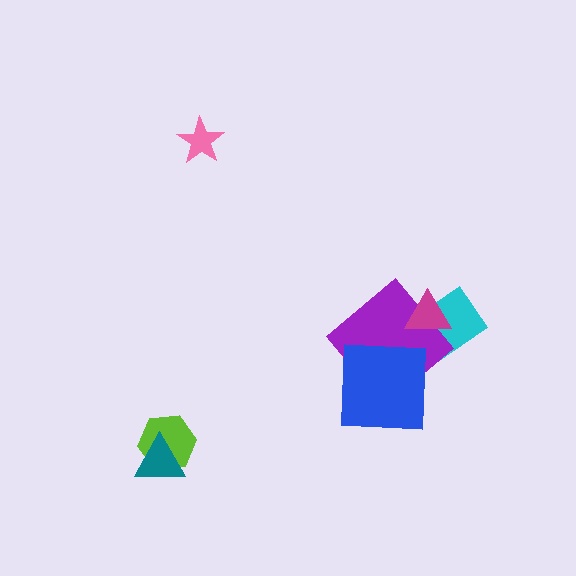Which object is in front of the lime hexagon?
The teal triangle is in front of the lime hexagon.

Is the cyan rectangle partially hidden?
Yes, it is partially covered by another shape.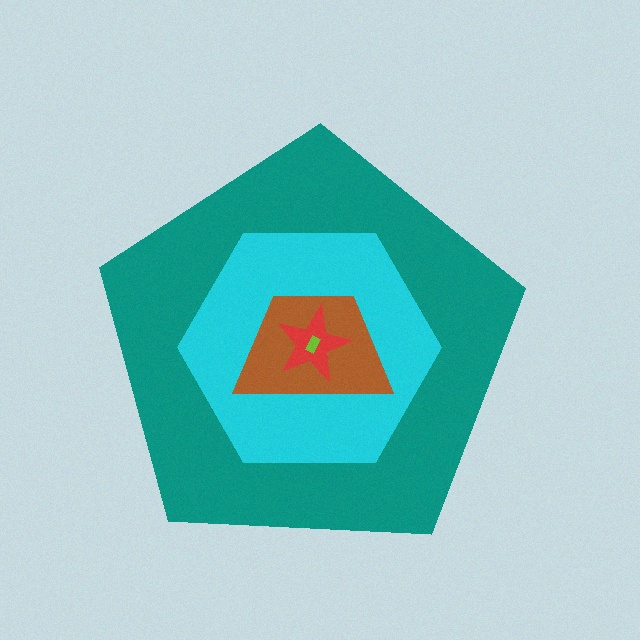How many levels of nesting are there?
5.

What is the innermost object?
The lime rectangle.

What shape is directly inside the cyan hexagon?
The brown trapezoid.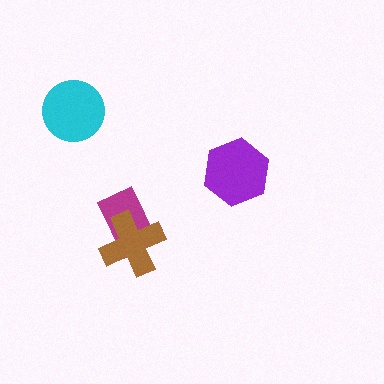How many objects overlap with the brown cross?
1 object overlaps with the brown cross.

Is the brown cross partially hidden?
No, no other shape covers it.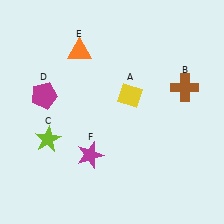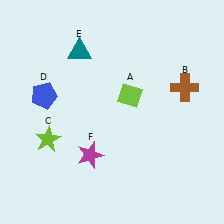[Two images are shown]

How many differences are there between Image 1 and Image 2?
There are 3 differences between the two images.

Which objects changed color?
A changed from yellow to lime. D changed from magenta to blue. E changed from orange to teal.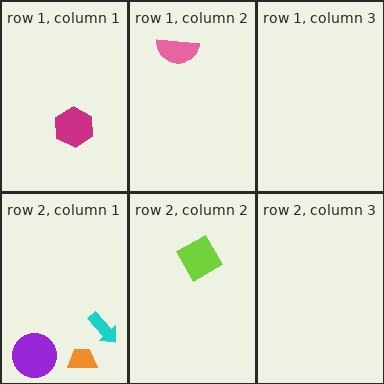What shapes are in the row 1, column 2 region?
The pink semicircle.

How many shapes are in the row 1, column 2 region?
1.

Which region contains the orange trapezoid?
The row 2, column 1 region.